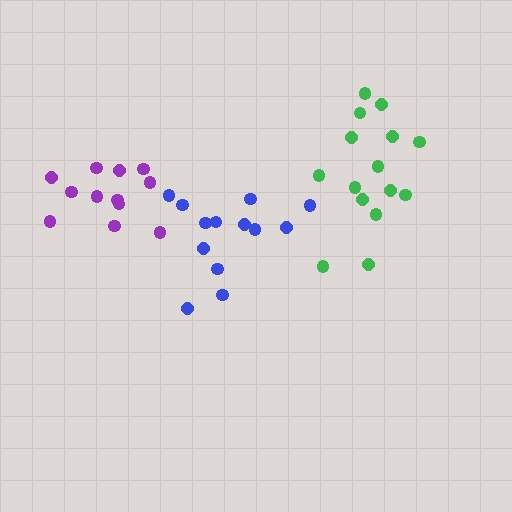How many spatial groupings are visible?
There are 3 spatial groupings.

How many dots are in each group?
Group 1: 13 dots, Group 2: 12 dots, Group 3: 15 dots (40 total).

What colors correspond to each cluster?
The clusters are colored: blue, purple, green.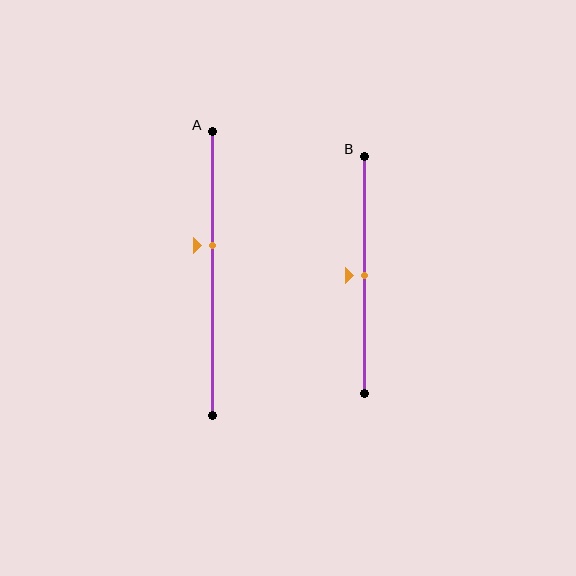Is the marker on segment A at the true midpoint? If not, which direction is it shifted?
No, the marker on segment A is shifted upward by about 10% of the segment length.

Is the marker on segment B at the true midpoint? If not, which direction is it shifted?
Yes, the marker on segment B is at the true midpoint.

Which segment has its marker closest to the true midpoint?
Segment B has its marker closest to the true midpoint.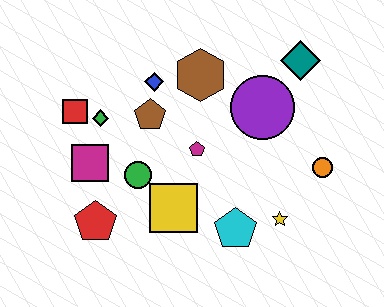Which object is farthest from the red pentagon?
The teal diamond is farthest from the red pentagon.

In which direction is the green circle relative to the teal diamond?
The green circle is to the left of the teal diamond.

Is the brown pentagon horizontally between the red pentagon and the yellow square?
Yes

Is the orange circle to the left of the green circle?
No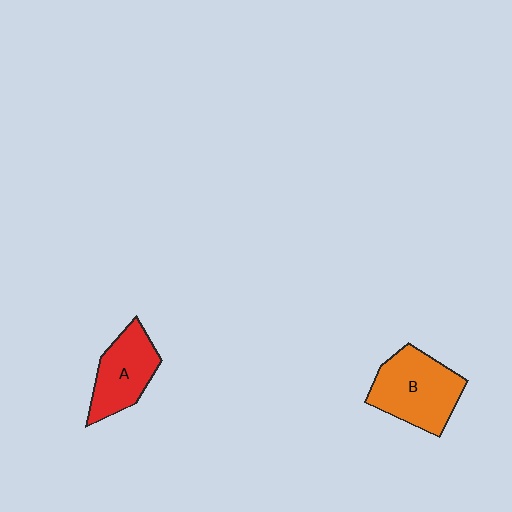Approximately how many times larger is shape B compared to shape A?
Approximately 1.3 times.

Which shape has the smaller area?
Shape A (red).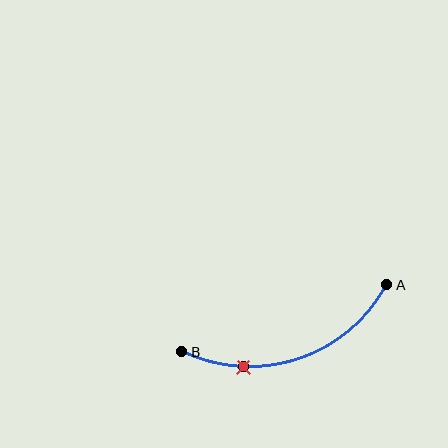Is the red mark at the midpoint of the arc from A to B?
No. The red mark lies on the arc but is closer to endpoint B. The arc midpoint would be at the point on the curve equidistant along the arc from both A and B.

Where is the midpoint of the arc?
The arc midpoint is the point on the curve farthest from the straight line joining A and B. It sits below that line.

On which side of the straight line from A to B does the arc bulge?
The arc bulges below the straight line connecting A and B.